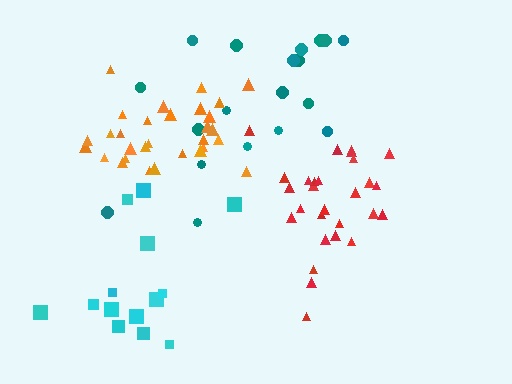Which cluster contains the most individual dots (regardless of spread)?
Orange (30).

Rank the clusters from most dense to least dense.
orange, red, cyan, teal.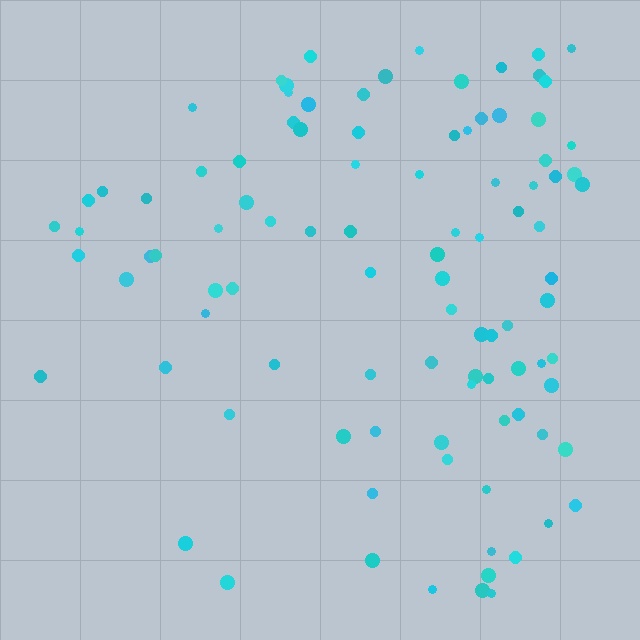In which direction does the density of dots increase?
From left to right, with the right side densest.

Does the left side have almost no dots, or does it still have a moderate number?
Still a moderate number, just noticeably fewer than the right.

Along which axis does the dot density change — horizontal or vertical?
Horizontal.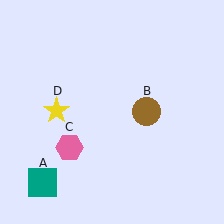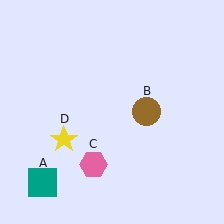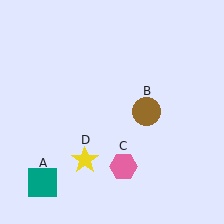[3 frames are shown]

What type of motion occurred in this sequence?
The pink hexagon (object C), yellow star (object D) rotated counterclockwise around the center of the scene.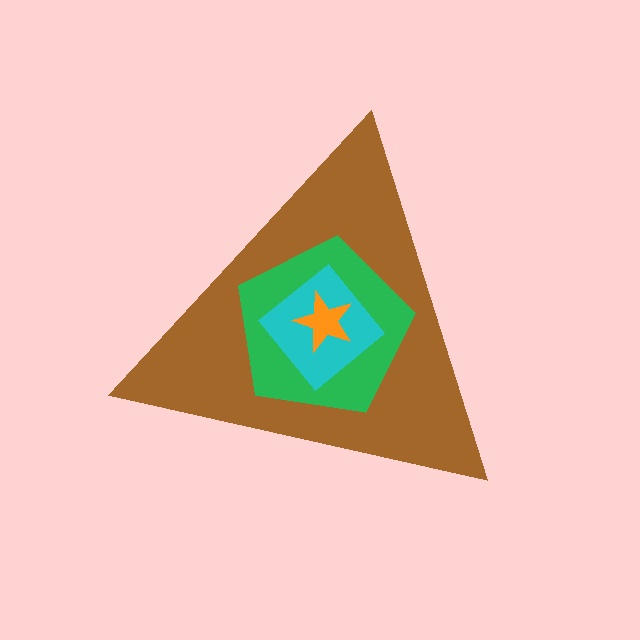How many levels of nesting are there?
4.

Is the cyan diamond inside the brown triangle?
Yes.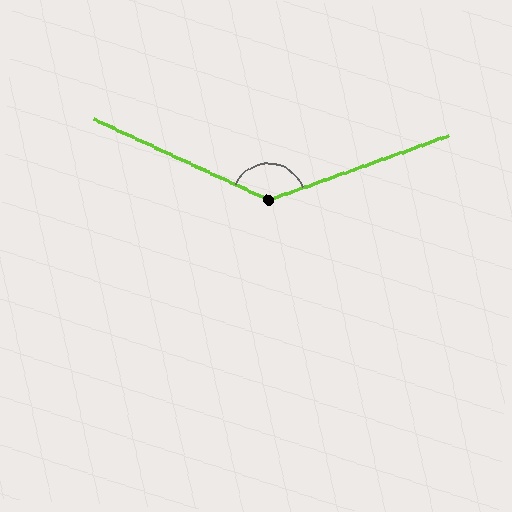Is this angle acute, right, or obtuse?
It is obtuse.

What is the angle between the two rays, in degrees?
Approximately 136 degrees.